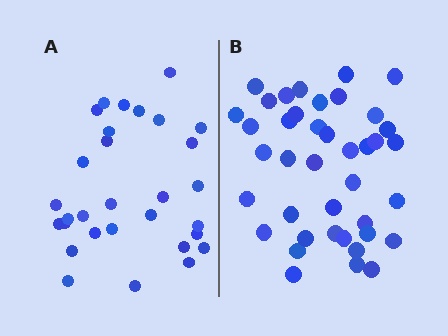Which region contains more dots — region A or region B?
Region B (the right region) has more dots.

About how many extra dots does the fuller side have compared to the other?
Region B has roughly 10 or so more dots than region A.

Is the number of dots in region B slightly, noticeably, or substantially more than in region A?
Region B has noticeably more, but not dramatically so. The ratio is roughly 1.3 to 1.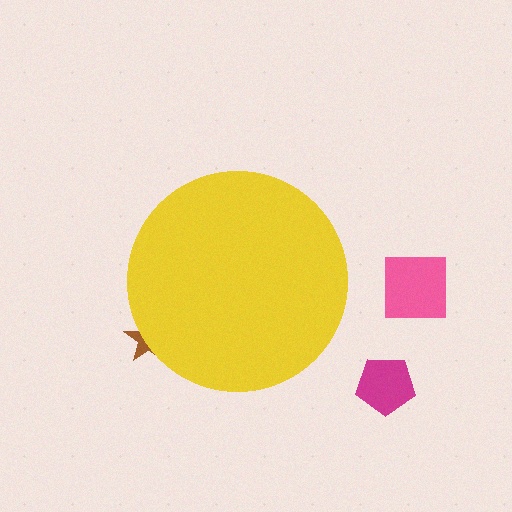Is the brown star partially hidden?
Yes, the brown star is partially hidden behind the yellow circle.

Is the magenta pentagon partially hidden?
No, the magenta pentagon is fully visible.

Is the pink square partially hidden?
No, the pink square is fully visible.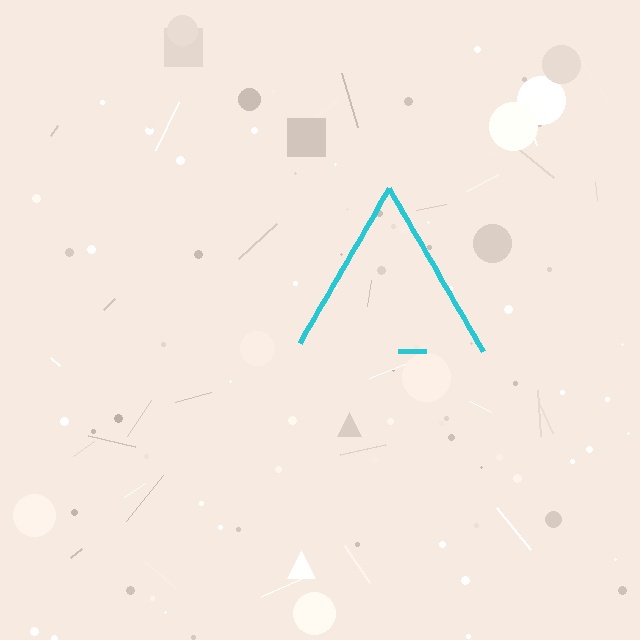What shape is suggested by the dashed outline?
The dashed outline suggests a triangle.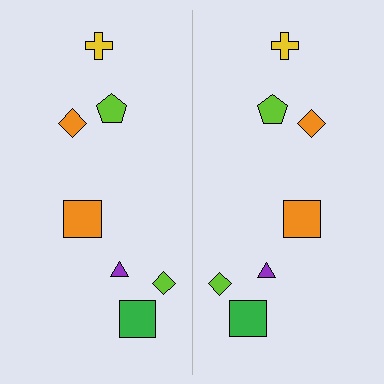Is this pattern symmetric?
Yes, this pattern has bilateral (reflection) symmetry.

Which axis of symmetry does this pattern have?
The pattern has a vertical axis of symmetry running through the center of the image.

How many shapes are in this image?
There are 14 shapes in this image.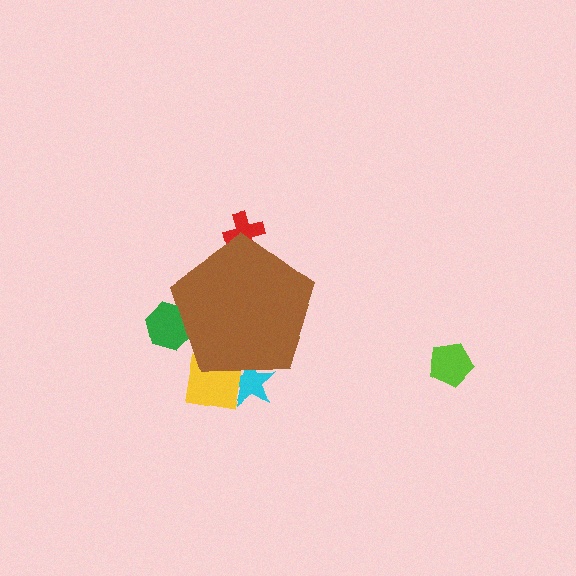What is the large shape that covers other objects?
A brown pentagon.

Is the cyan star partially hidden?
Yes, the cyan star is partially hidden behind the brown pentagon.